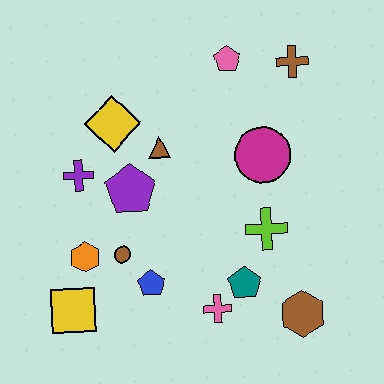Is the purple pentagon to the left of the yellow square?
No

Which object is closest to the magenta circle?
The lime cross is closest to the magenta circle.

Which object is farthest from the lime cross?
The yellow square is farthest from the lime cross.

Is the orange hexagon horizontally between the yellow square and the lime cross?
Yes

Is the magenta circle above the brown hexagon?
Yes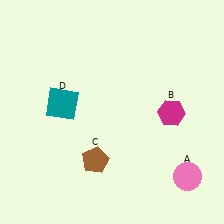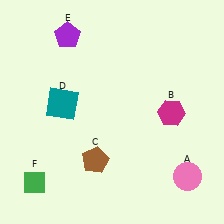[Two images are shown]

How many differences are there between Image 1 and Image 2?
There are 2 differences between the two images.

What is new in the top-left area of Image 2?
A purple pentagon (E) was added in the top-left area of Image 2.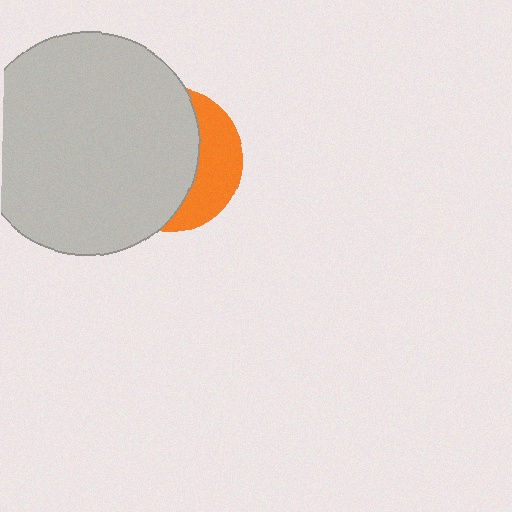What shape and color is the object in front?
The object in front is a light gray circle.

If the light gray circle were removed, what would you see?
You would see the complete orange circle.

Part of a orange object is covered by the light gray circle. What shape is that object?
It is a circle.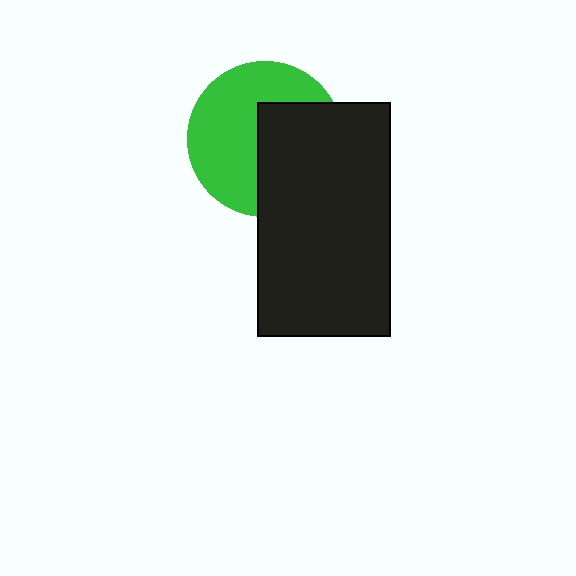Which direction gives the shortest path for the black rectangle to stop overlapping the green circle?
Moving right gives the shortest separation.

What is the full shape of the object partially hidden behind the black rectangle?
The partially hidden object is a green circle.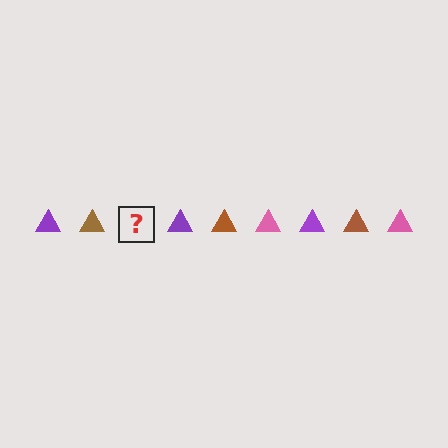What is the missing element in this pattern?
The missing element is a pink triangle.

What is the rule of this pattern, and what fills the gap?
The rule is that the pattern cycles through purple, brown, pink triangles. The gap should be filled with a pink triangle.